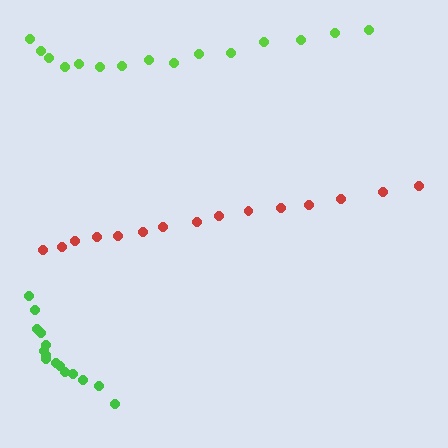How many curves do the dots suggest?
There are 3 distinct paths.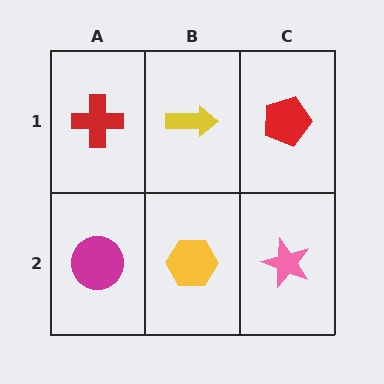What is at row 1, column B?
A yellow arrow.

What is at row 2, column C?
A pink star.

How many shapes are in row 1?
3 shapes.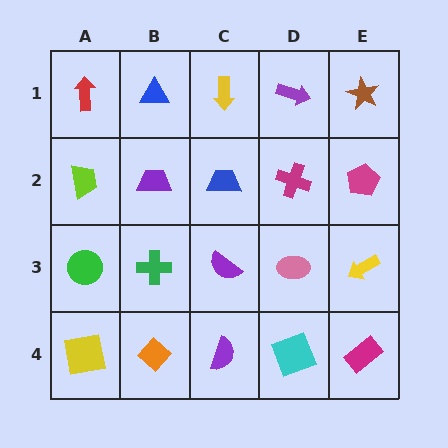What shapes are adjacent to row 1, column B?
A purple trapezoid (row 2, column B), a red arrow (row 1, column A), a yellow arrow (row 1, column C).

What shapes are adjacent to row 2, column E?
A brown star (row 1, column E), a yellow arrow (row 3, column E), a magenta cross (row 2, column D).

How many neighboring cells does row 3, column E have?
3.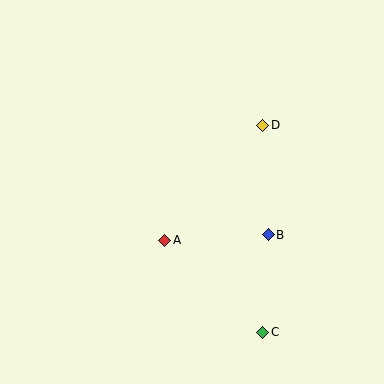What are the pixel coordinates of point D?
Point D is at (263, 125).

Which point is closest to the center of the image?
Point A at (164, 240) is closest to the center.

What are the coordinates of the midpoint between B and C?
The midpoint between B and C is at (265, 283).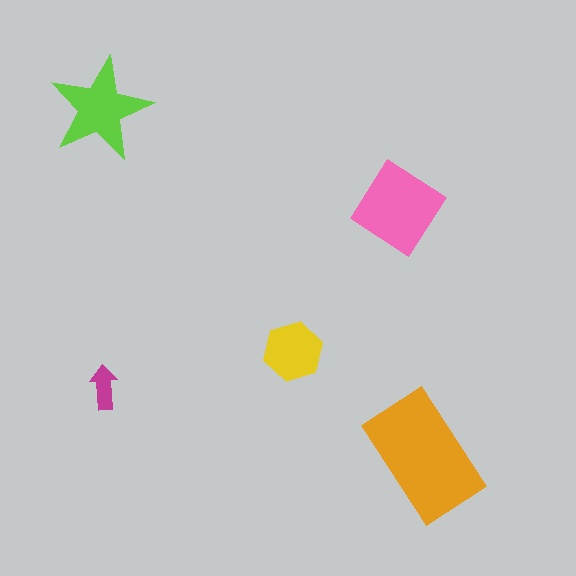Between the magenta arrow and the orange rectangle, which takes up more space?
The orange rectangle.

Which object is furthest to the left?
The lime star is leftmost.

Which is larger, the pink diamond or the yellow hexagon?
The pink diamond.